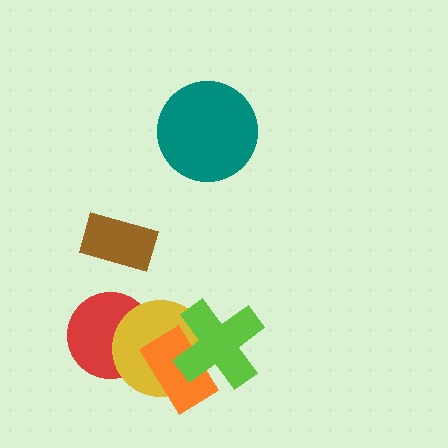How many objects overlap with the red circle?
1 object overlaps with the red circle.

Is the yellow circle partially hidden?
Yes, it is partially covered by another shape.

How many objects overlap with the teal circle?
0 objects overlap with the teal circle.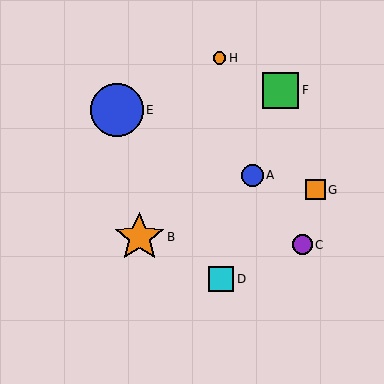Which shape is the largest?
The blue circle (labeled E) is the largest.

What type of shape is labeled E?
Shape E is a blue circle.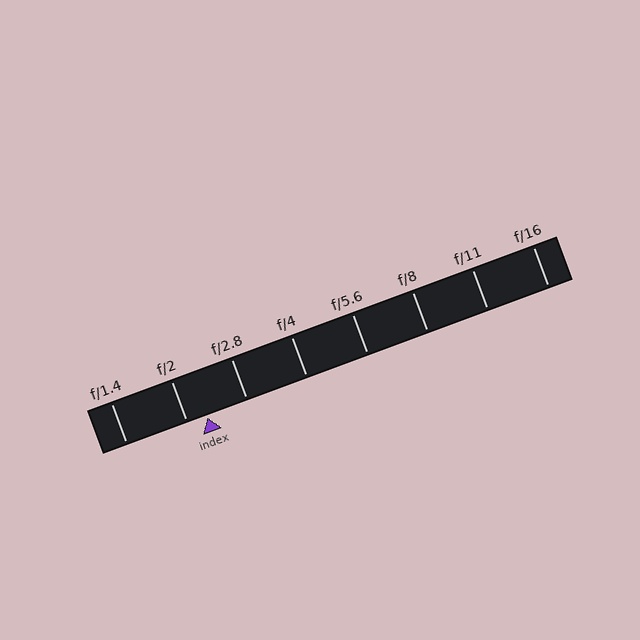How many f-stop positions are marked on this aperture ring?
There are 8 f-stop positions marked.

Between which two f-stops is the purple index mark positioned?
The index mark is between f/2 and f/2.8.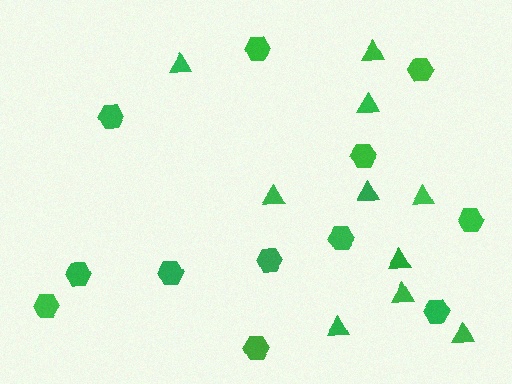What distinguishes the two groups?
There are 2 groups: one group of triangles (10) and one group of hexagons (12).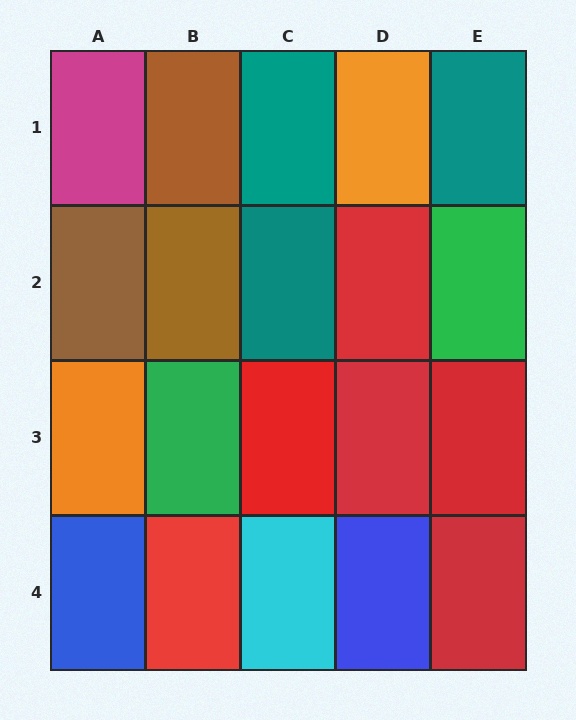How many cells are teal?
3 cells are teal.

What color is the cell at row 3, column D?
Red.